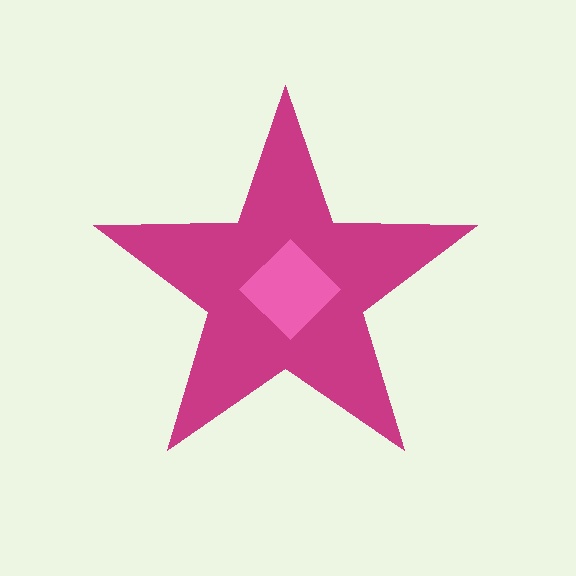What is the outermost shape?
The magenta star.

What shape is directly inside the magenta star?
The pink diamond.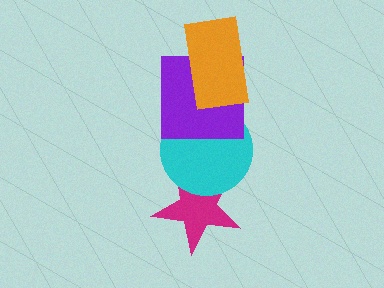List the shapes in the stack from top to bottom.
From top to bottom: the orange rectangle, the purple square, the cyan circle, the magenta star.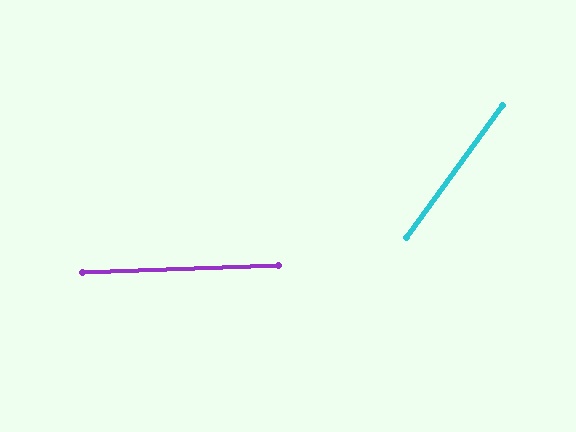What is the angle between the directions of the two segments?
Approximately 52 degrees.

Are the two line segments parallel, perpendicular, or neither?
Neither parallel nor perpendicular — they differ by about 52°.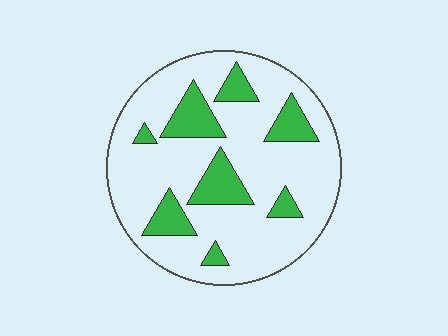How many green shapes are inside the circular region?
8.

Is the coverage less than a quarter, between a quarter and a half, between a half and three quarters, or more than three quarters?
Less than a quarter.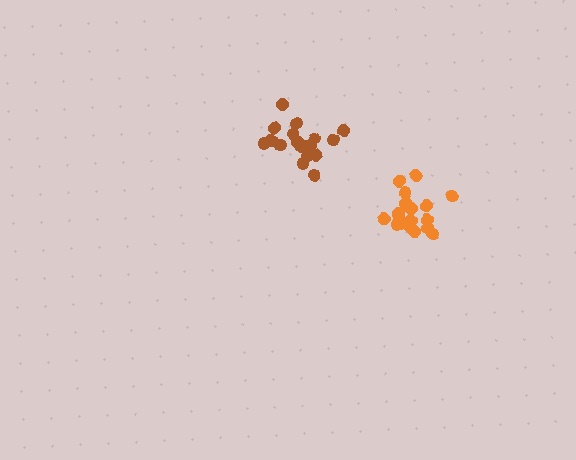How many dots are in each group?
Group 1: 18 dots, Group 2: 20 dots (38 total).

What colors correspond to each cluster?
The clusters are colored: brown, orange.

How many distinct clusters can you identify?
There are 2 distinct clusters.